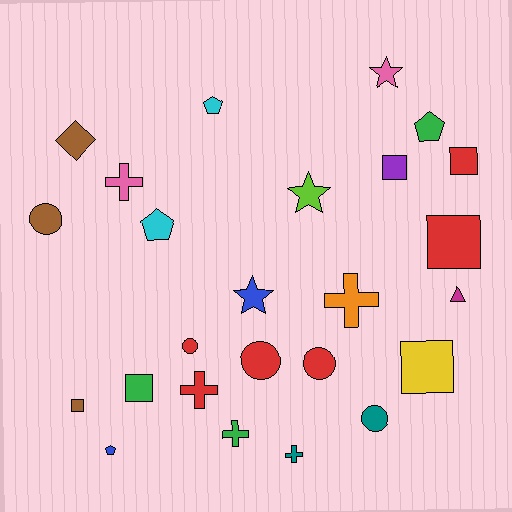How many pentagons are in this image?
There are 4 pentagons.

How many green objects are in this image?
There are 3 green objects.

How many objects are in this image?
There are 25 objects.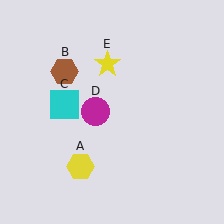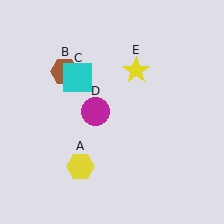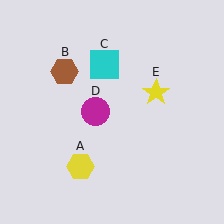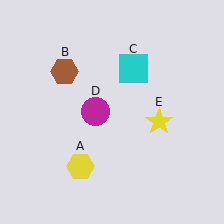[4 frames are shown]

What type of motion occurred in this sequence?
The cyan square (object C), yellow star (object E) rotated clockwise around the center of the scene.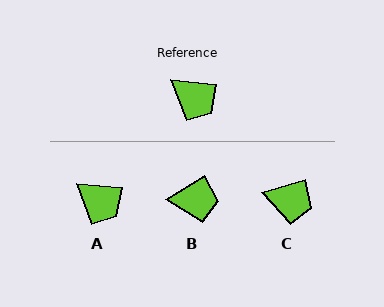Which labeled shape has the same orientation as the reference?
A.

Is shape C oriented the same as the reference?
No, it is off by about 21 degrees.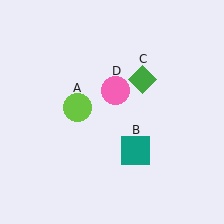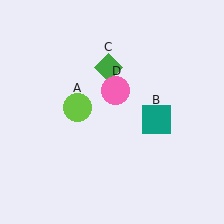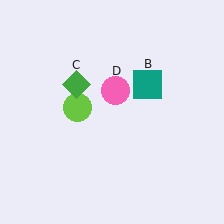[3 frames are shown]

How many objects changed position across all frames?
2 objects changed position: teal square (object B), green diamond (object C).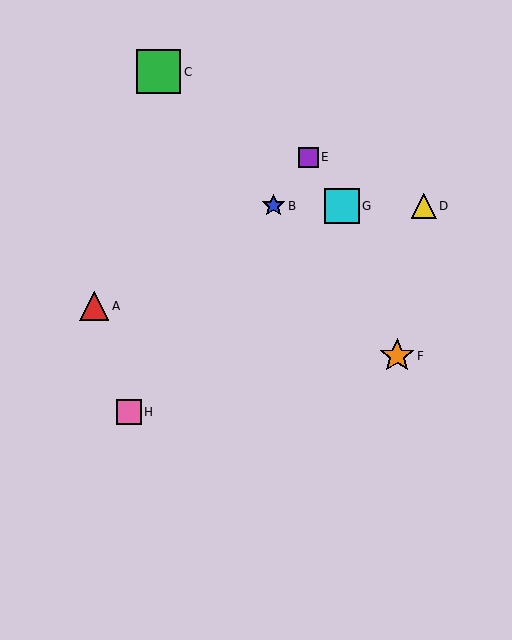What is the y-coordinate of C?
Object C is at y≈72.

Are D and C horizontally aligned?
No, D is at y≈206 and C is at y≈72.